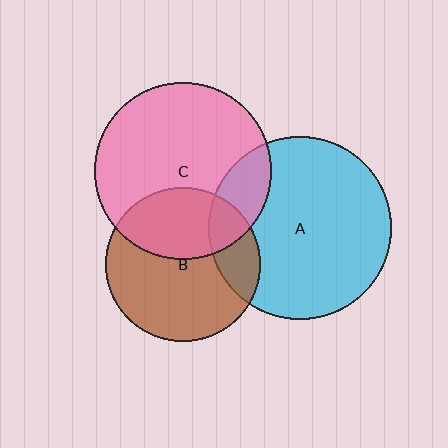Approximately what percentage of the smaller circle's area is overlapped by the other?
Approximately 20%.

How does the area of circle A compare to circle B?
Approximately 1.4 times.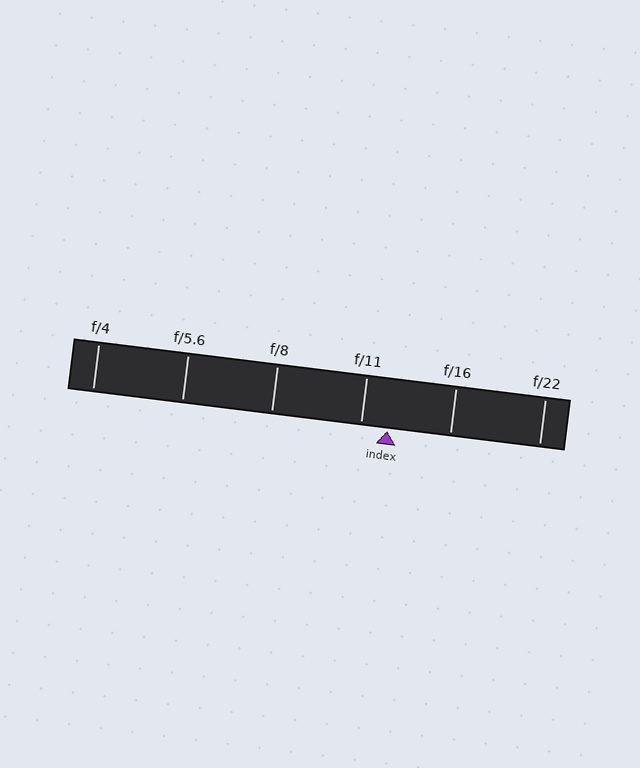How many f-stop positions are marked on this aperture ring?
There are 6 f-stop positions marked.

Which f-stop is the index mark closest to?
The index mark is closest to f/11.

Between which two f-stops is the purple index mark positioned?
The index mark is between f/11 and f/16.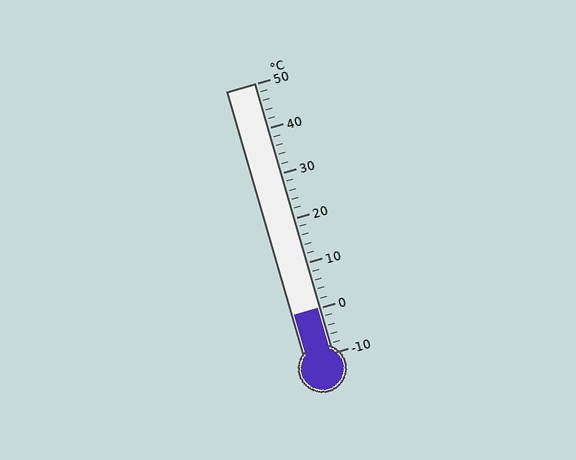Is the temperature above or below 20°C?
The temperature is below 20°C.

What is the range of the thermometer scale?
The thermometer scale ranges from -10°C to 50°C.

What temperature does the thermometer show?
The thermometer shows approximately 0°C.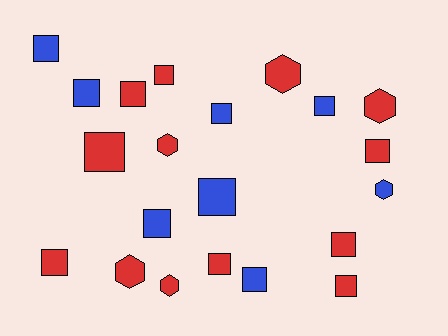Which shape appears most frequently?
Square, with 15 objects.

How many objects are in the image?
There are 21 objects.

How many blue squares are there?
There are 7 blue squares.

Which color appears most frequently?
Red, with 13 objects.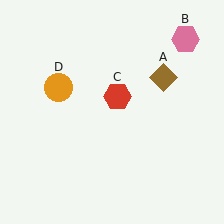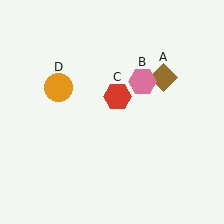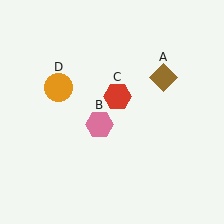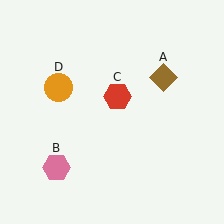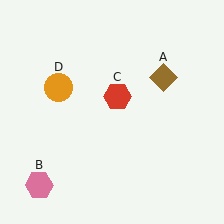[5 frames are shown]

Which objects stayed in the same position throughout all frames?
Brown diamond (object A) and red hexagon (object C) and orange circle (object D) remained stationary.